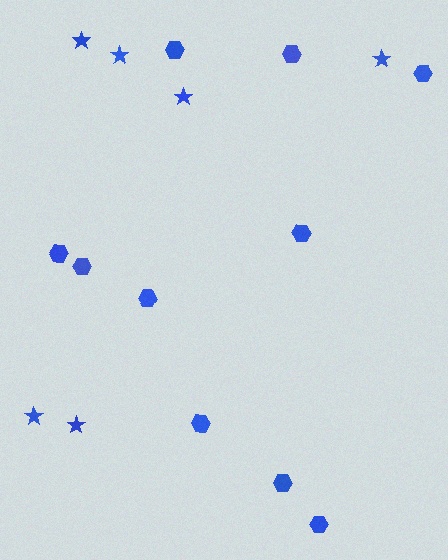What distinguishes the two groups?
There are 2 groups: one group of stars (6) and one group of hexagons (10).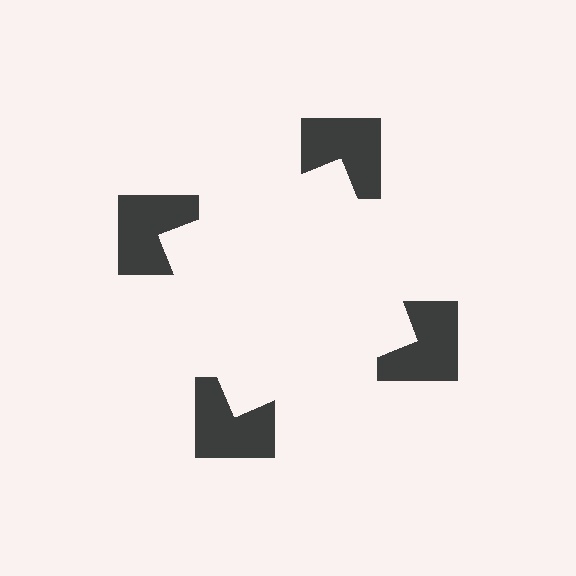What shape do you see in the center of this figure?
An illusory square — its edges are inferred from the aligned wedge cuts in the notched squares, not physically drawn.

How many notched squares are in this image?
There are 4 — one at each vertex of the illusory square.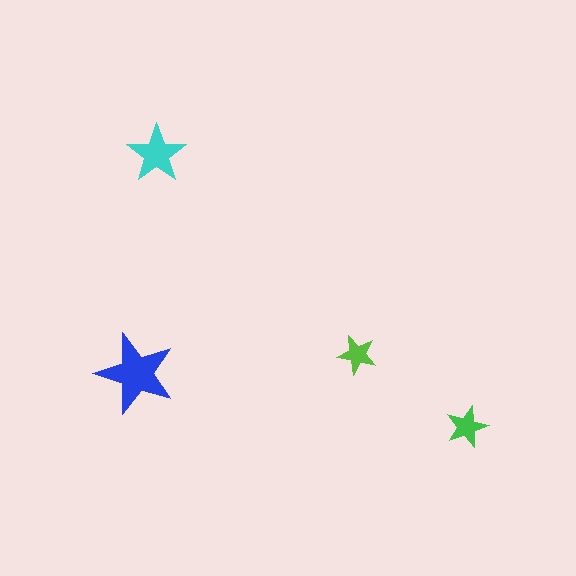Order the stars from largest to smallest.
the blue one, the cyan one, the green one, the lime one.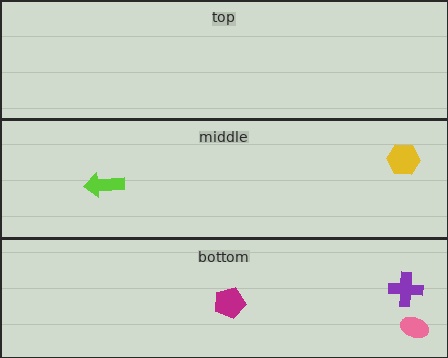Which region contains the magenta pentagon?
The bottom region.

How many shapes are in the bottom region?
3.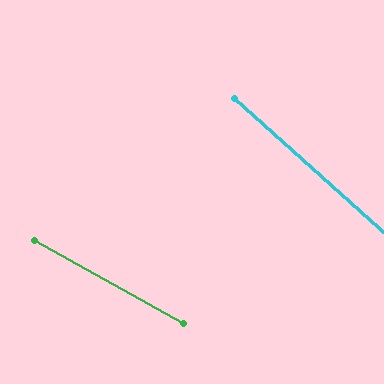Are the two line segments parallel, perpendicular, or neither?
Neither parallel nor perpendicular — they differ by about 13°.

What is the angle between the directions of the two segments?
Approximately 13 degrees.